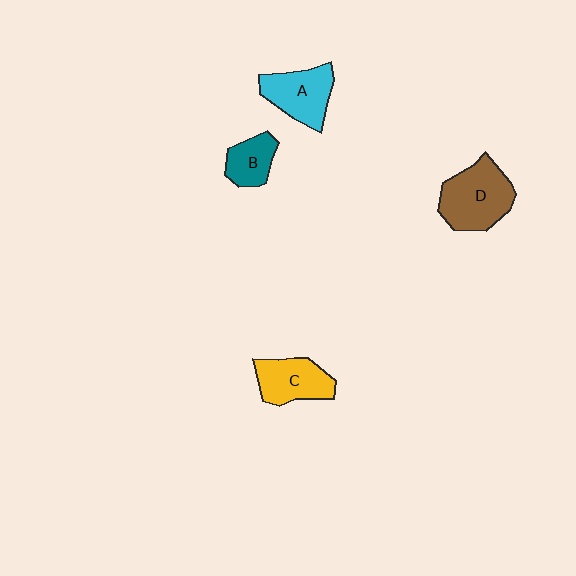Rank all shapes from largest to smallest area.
From largest to smallest: D (brown), A (cyan), C (yellow), B (teal).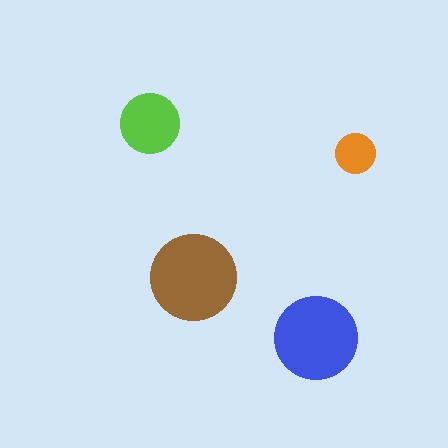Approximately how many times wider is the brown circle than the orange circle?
About 2 times wider.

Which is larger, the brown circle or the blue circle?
The brown one.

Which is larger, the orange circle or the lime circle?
The lime one.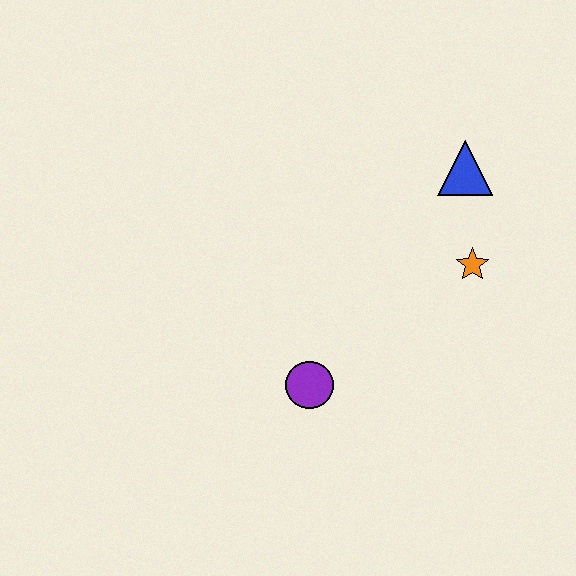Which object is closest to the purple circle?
The orange star is closest to the purple circle.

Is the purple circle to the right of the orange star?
No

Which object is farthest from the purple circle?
The blue triangle is farthest from the purple circle.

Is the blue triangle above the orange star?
Yes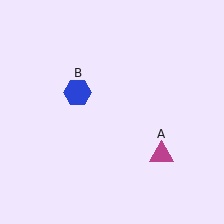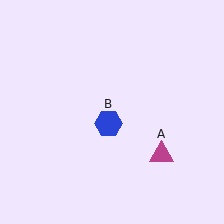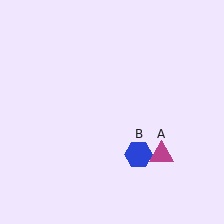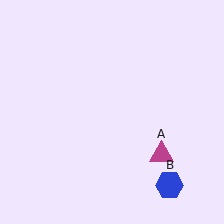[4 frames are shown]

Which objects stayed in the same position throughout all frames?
Magenta triangle (object A) remained stationary.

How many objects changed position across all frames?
1 object changed position: blue hexagon (object B).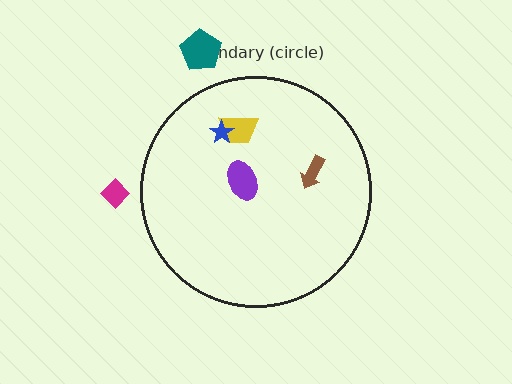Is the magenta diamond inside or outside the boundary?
Outside.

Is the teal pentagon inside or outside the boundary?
Outside.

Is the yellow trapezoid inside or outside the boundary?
Inside.